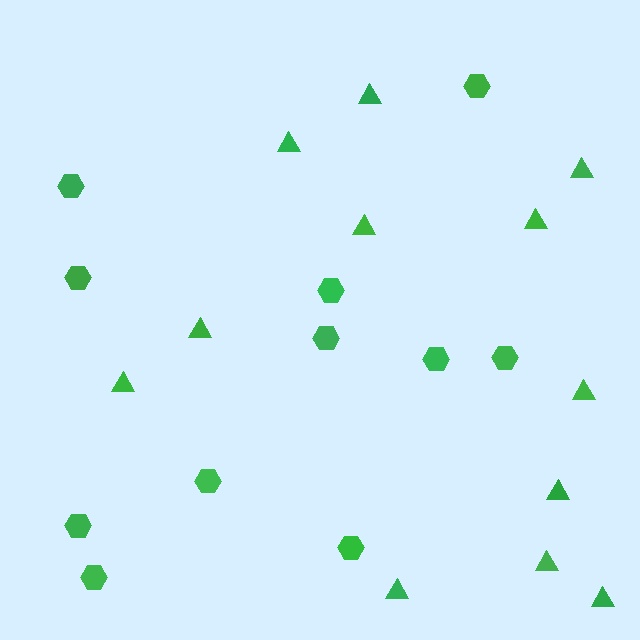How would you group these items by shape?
There are 2 groups: one group of hexagons (11) and one group of triangles (12).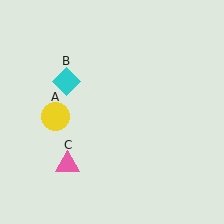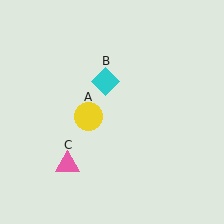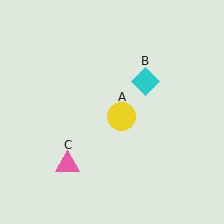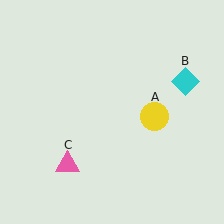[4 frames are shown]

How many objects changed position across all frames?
2 objects changed position: yellow circle (object A), cyan diamond (object B).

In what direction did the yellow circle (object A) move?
The yellow circle (object A) moved right.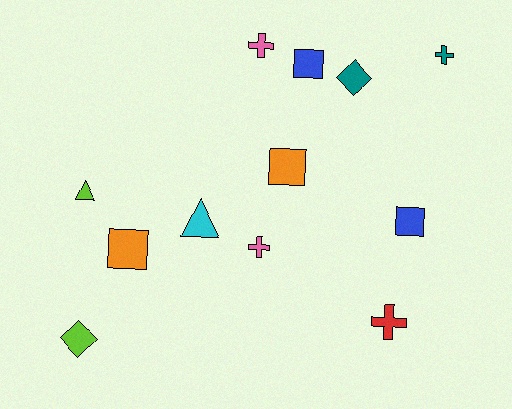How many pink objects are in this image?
There are 2 pink objects.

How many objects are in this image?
There are 12 objects.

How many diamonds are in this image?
There are 2 diamonds.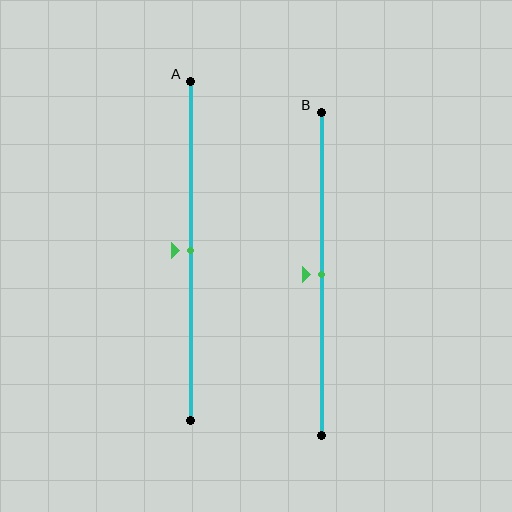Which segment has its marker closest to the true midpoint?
Segment A has its marker closest to the true midpoint.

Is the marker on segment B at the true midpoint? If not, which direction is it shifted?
Yes, the marker on segment B is at the true midpoint.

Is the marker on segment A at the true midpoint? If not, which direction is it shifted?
Yes, the marker on segment A is at the true midpoint.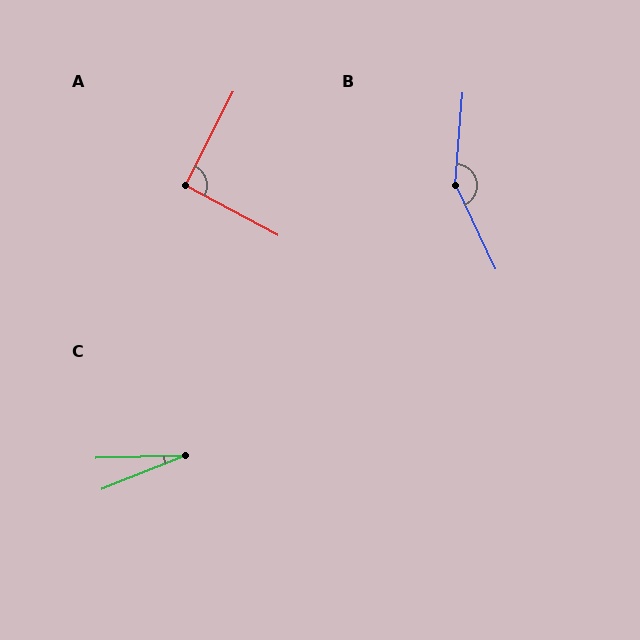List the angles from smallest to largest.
C (20°), A (91°), B (150°).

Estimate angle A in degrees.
Approximately 91 degrees.